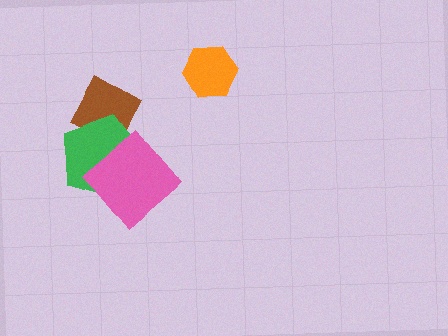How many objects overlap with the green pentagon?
2 objects overlap with the green pentagon.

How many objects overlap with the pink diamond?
1 object overlaps with the pink diamond.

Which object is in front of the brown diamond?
The green pentagon is in front of the brown diamond.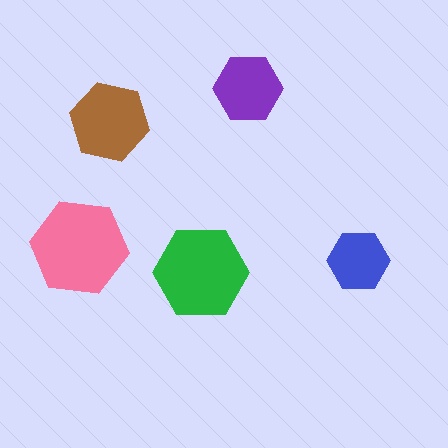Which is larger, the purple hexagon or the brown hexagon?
The brown one.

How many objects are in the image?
There are 5 objects in the image.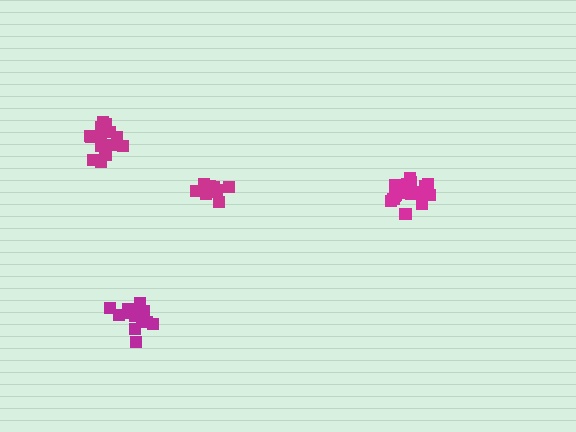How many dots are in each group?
Group 1: 13 dots, Group 2: 19 dots, Group 3: 17 dots, Group 4: 13 dots (62 total).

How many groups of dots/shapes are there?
There are 4 groups.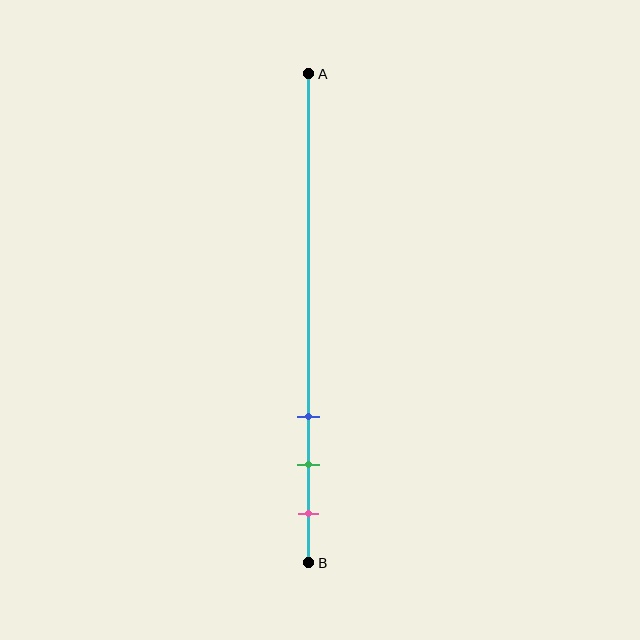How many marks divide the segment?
There are 3 marks dividing the segment.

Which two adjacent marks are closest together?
The green and pink marks are the closest adjacent pair.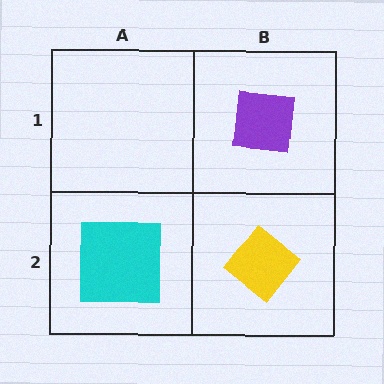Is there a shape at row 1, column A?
No, that cell is empty.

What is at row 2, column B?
A yellow diamond.